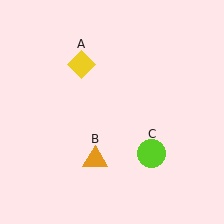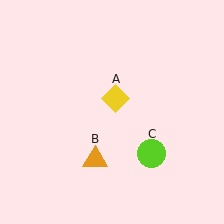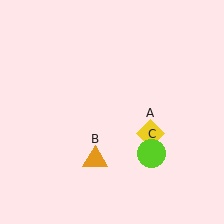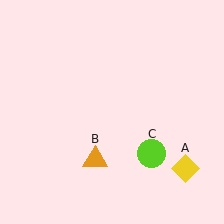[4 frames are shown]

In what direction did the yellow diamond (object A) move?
The yellow diamond (object A) moved down and to the right.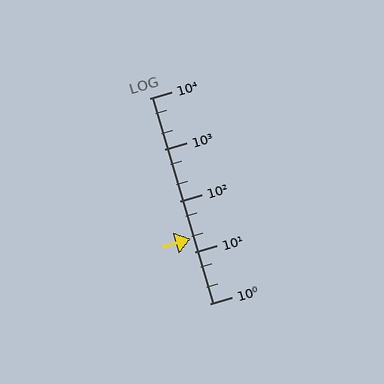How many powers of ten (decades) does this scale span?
The scale spans 4 decades, from 1 to 10000.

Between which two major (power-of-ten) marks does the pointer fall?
The pointer is between 10 and 100.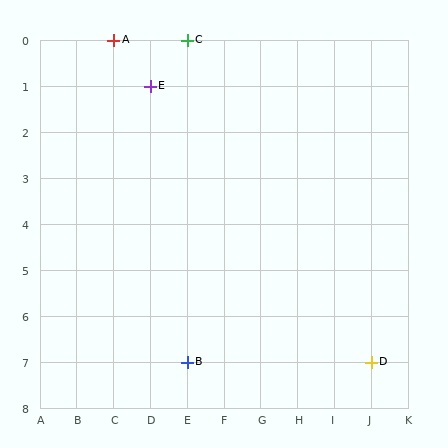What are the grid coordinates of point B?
Point B is at grid coordinates (E, 7).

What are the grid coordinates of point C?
Point C is at grid coordinates (E, 0).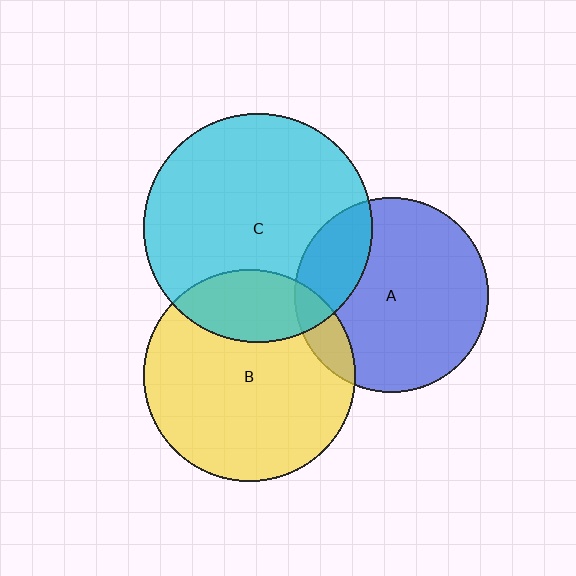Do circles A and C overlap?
Yes.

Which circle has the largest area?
Circle C (cyan).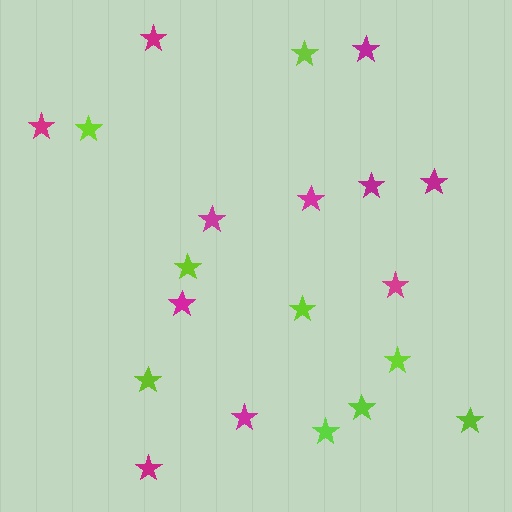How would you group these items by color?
There are 2 groups: one group of magenta stars (11) and one group of lime stars (9).